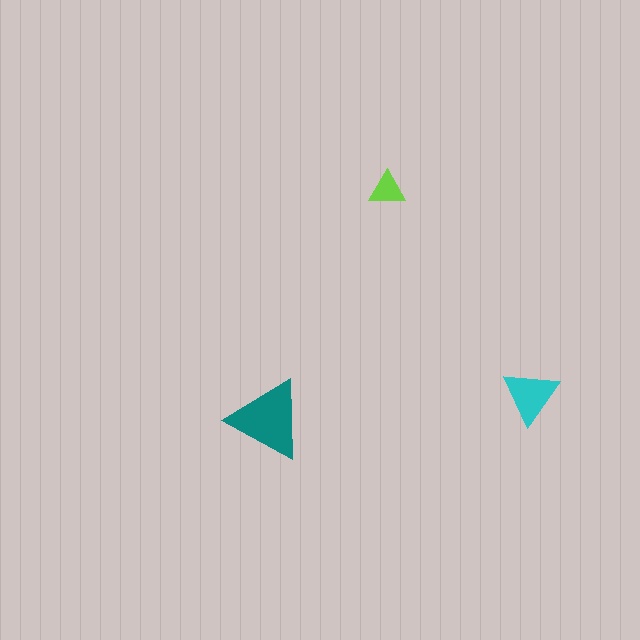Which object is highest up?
The lime triangle is topmost.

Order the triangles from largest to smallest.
the teal one, the cyan one, the lime one.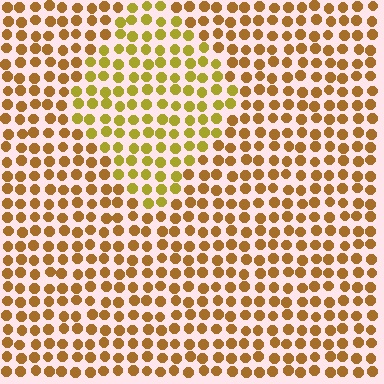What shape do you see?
I see a diamond.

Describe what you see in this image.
The image is filled with small brown elements in a uniform arrangement. A diamond-shaped region is visible where the elements are tinted to a slightly different hue, forming a subtle color boundary.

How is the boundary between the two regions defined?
The boundary is defined purely by a slight shift in hue (about 26 degrees). Spacing, size, and orientation are identical on both sides.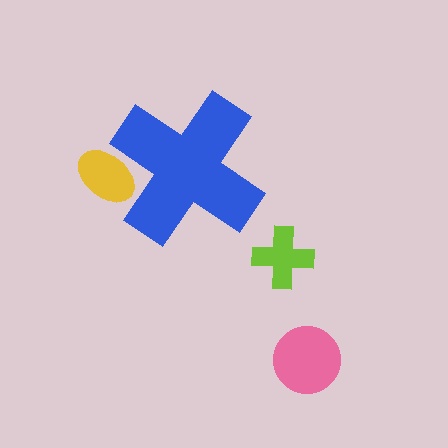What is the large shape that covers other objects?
A blue cross.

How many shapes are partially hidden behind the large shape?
1 shape is partially hidden.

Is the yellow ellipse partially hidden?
Yes, the yellow ellipse is partially hidden behind the blue cross.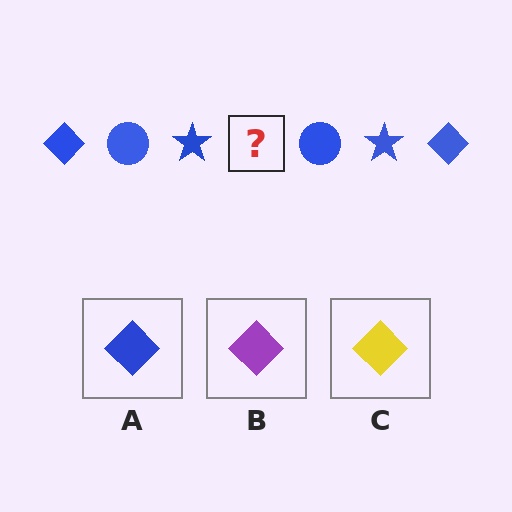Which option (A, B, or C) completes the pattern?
A.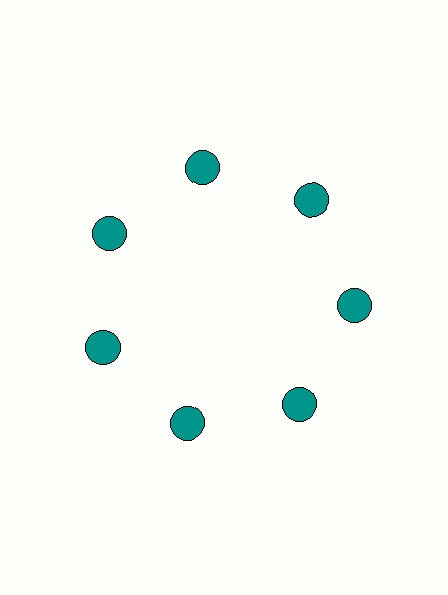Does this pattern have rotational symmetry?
Yes, this pattern has 7-fold rotational symmetry. It looks the same after rotating 51 degrees around the center.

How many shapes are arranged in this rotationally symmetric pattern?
There are 7 shapes, arranged in 7 groups of 1.